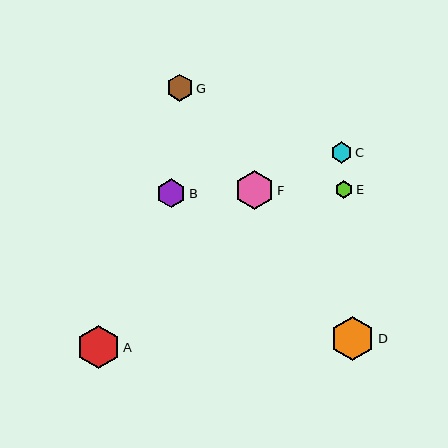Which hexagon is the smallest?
Hexagon E is the smallest with a size of approximately 17 pixels.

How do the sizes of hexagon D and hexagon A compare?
Hexagon D and hexagon A are approximately the same size.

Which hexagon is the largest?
Hexagon D is the largest with a size of approximately 44 pixels.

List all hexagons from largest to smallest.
From largest to smallest: D, A, F, B, G, C, E.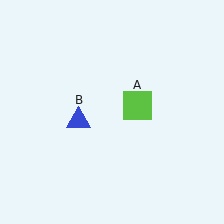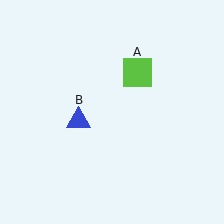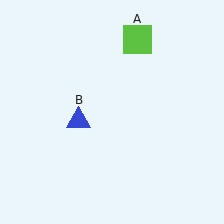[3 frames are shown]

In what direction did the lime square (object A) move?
The lime square (object A) moved up.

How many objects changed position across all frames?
1 object changed position: lime square (object A).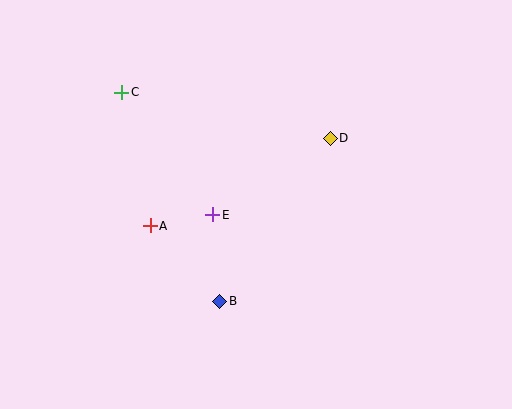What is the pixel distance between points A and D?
The distance between A and D is 200 pixels.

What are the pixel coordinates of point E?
Point E is at (213, 215).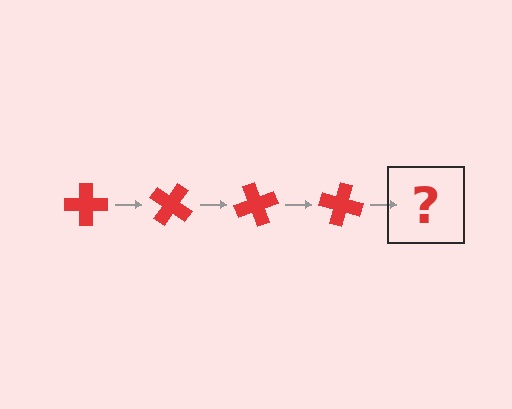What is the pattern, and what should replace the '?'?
The pattern is that the cross rotates 35 degrees each step. The '?' should be a red cross rotated 140 degrees.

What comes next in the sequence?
The next element should be a red cross rotated 140 degrees.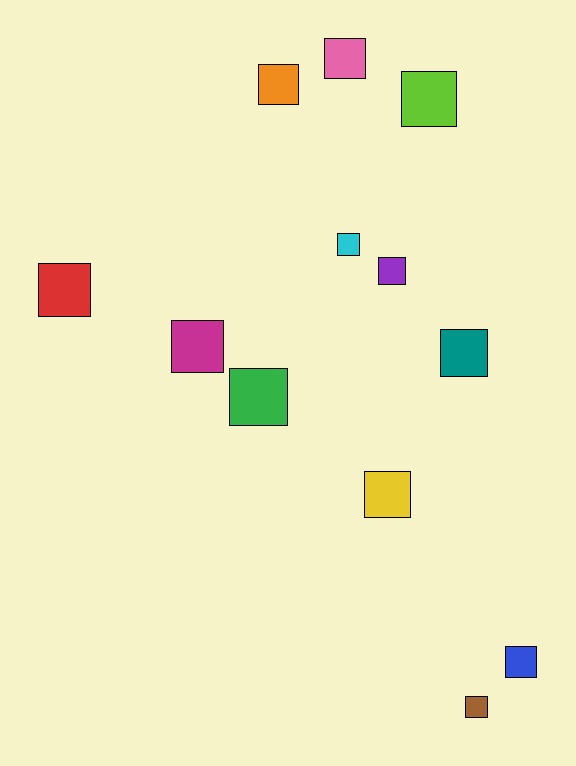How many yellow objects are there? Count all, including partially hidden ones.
There is 1 yellow object.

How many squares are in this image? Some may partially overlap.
There are 12 squares.